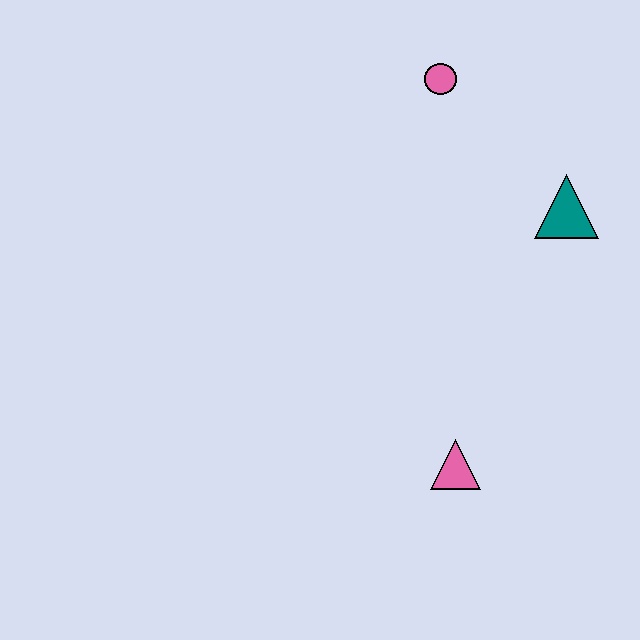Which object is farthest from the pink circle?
The pink triangle is farthest from the pink circle.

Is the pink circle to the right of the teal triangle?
No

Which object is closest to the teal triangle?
The pink circle is closest to the teal triangle.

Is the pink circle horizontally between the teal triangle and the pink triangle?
No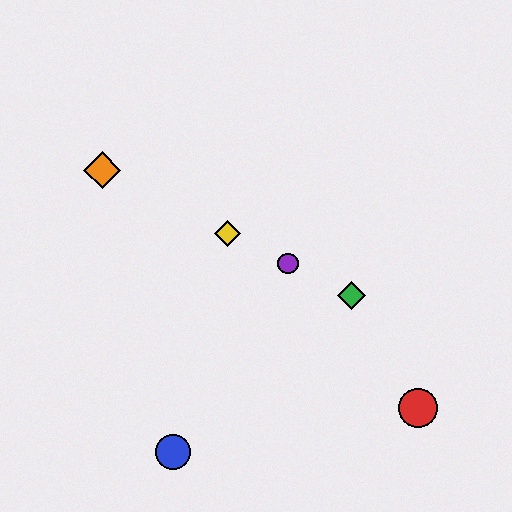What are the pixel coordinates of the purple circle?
The purple circle is at (288, 263).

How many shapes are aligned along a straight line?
4 shapes (the green diamond, the yellow diamond, the purple circle, the orange diamond) are aligned along a straight line.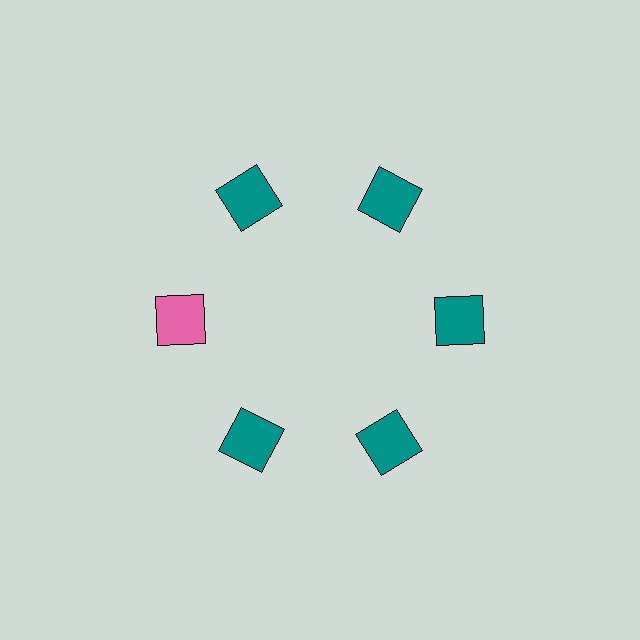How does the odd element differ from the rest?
It has a different color: pink instead of teal.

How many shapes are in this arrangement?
There are 6 shapes arranged in a ring pattern.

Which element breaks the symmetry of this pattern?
The pink square at roughly the 9 o'clock position breaks the symmetry. All other shapes are teal squares.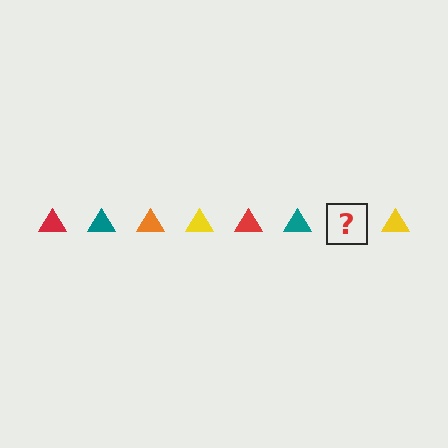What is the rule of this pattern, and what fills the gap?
The rule is that the pattern cycles through red, teal, orange, yellow triangles. The gap should be filled with an orange triangle.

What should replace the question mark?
The question mark should be replaced with an orange triangle.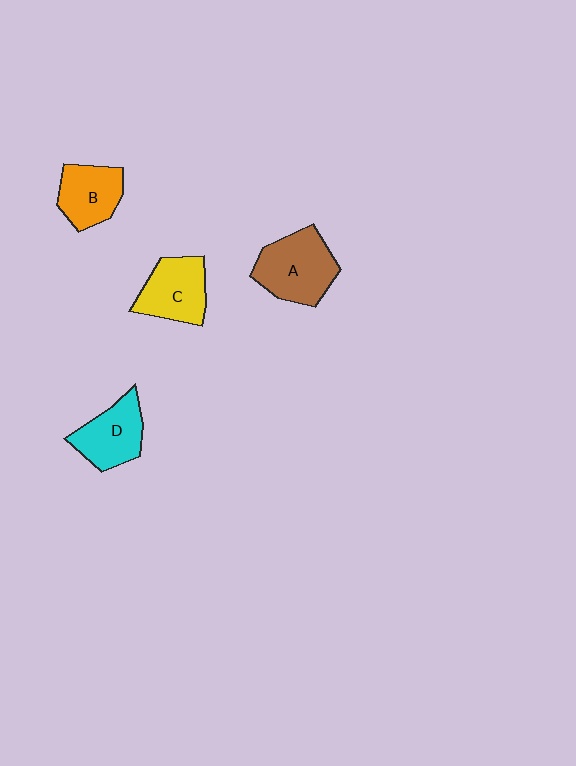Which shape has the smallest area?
Shape B (orange).